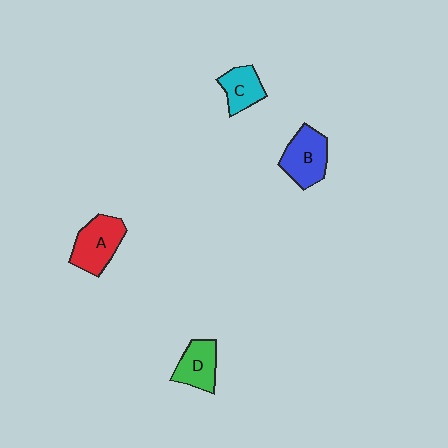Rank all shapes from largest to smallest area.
From largest to smallest: A (red), B (blue), D (green), C (cyan).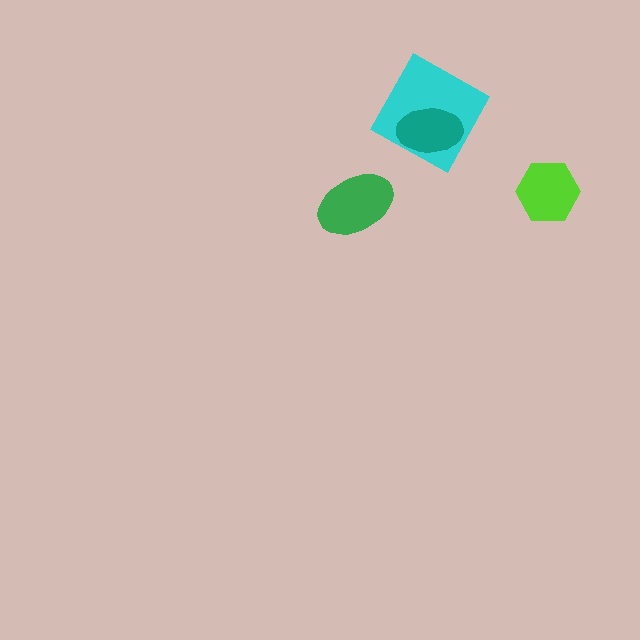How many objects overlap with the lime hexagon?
0 objects overlap with the lime hexagon.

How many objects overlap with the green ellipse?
0 objects overlap with the green ellipse.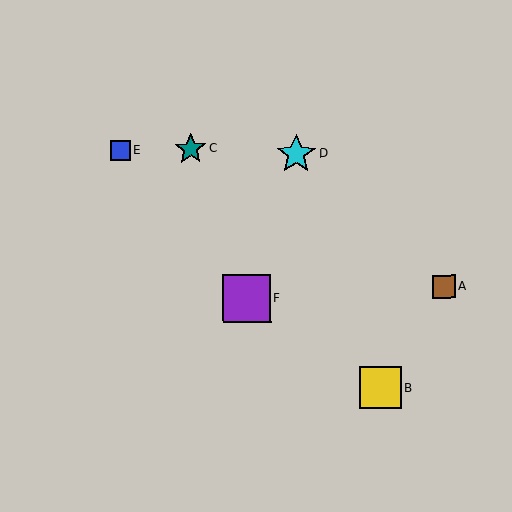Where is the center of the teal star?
The center of the teal star is at (191, 149).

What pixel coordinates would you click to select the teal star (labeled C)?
Click at (191, 149) to select the teal star C.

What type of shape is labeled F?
Shape F is a purple square.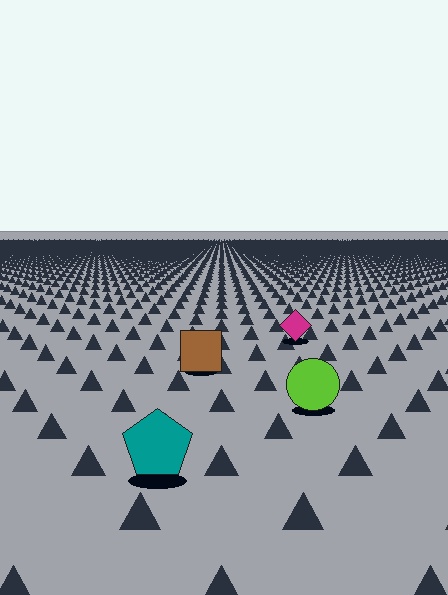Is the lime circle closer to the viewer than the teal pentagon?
No. The teal pentagon is closer — you can tell from the texture gradient: the ground texture is coarser near it.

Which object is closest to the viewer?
The teal pentagon is closest. The texture marks near it are larger and more spread out.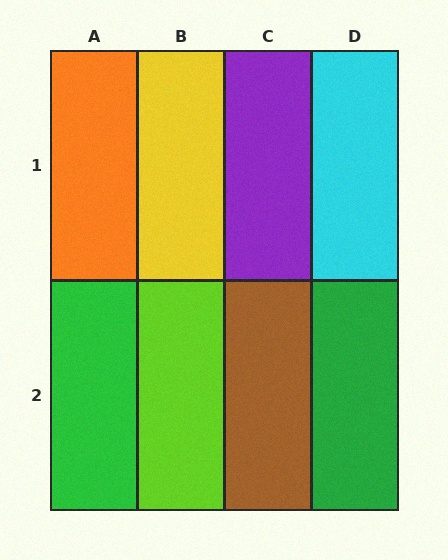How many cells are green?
2 cells are green.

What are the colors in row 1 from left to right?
Orange, yellow, purple, cyan.